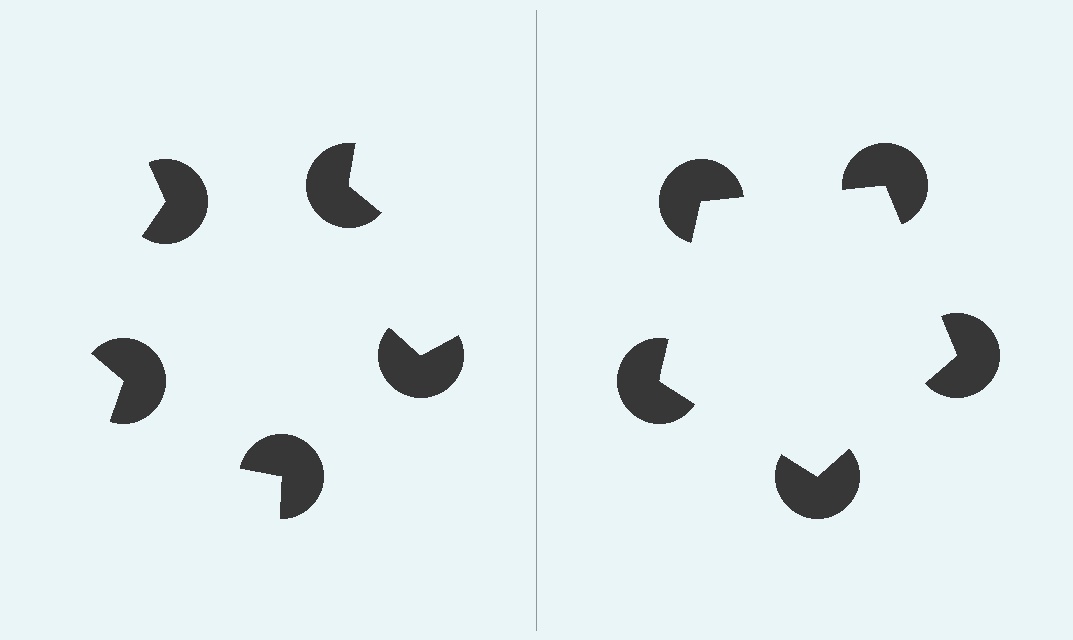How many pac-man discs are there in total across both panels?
10 — 5 on each side.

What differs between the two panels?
The pac-man discs are positioned identically on both sides; only the wedge orientations differ. On the right they align to a pentagon; on the left they are misaligned.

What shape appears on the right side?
An illusory pentagon.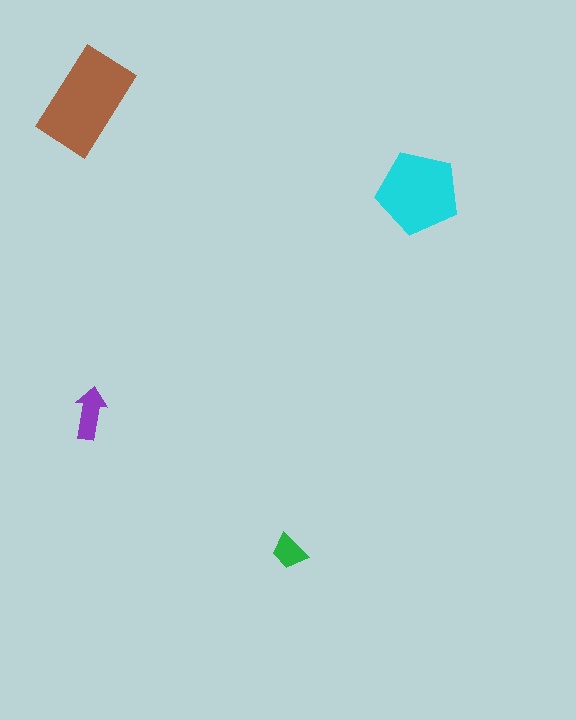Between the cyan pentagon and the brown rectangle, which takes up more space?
The brown rectangle.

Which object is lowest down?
The green trapezoid is bottommost.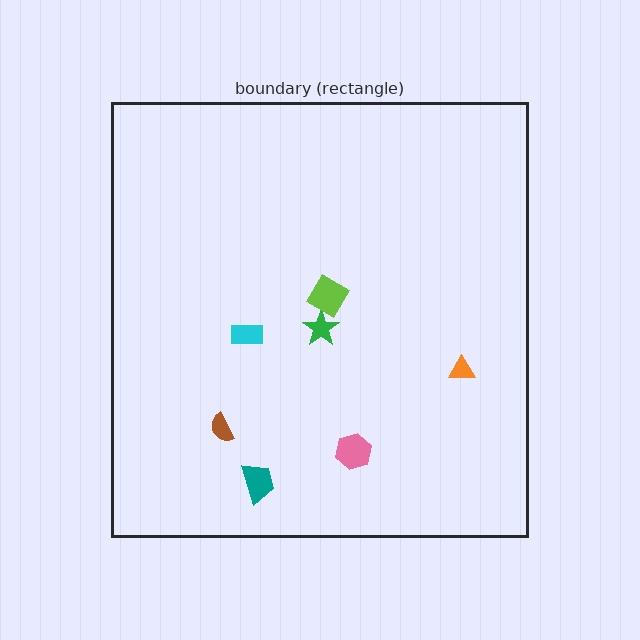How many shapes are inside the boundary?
7 inside, 0 outside.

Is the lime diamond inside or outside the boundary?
Inside.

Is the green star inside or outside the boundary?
Inside.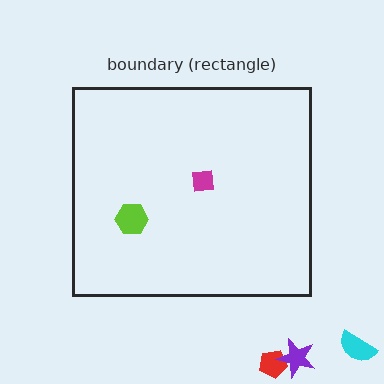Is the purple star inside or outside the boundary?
Outside.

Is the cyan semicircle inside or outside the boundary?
Outside.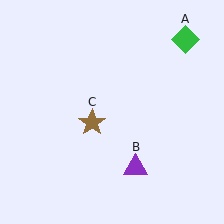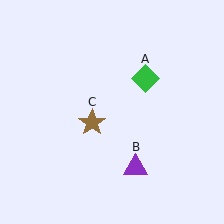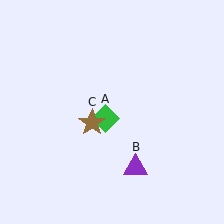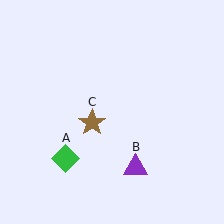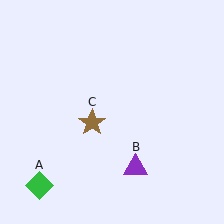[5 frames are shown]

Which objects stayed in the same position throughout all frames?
Purple triangle (object B) and brown star (object C) remained stationary.